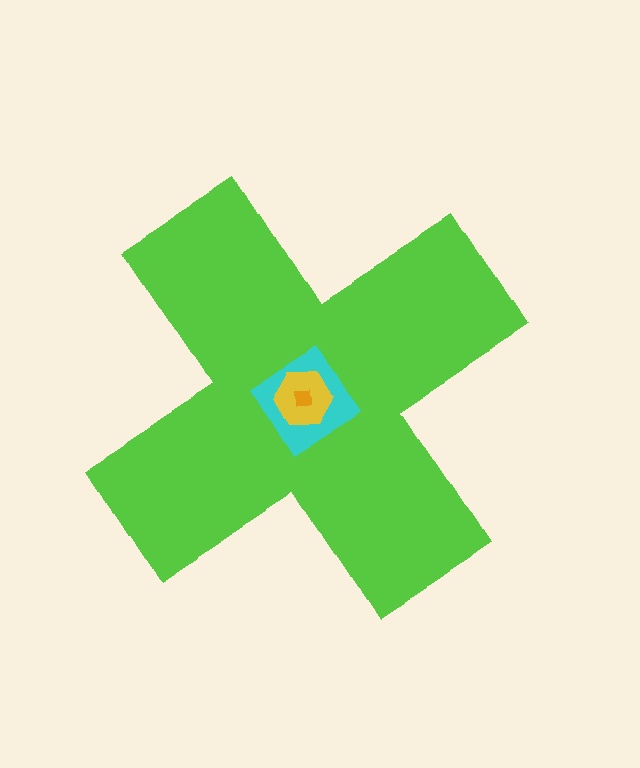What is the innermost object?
The orange square.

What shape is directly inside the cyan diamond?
The yellow hexagon.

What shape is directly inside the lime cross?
The cyan diamond.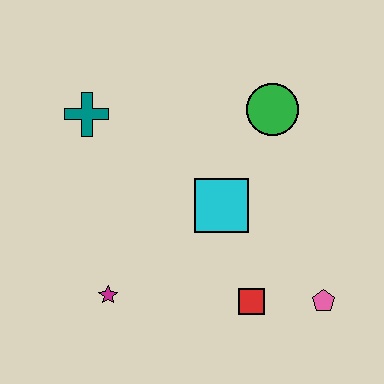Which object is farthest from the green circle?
The magenta star is farthest from the green circle.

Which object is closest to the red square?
The pink pentagon is closest to the red square.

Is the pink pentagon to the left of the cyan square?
No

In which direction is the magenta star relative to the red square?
The magenta star is to the left of the red square.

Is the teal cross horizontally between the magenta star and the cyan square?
No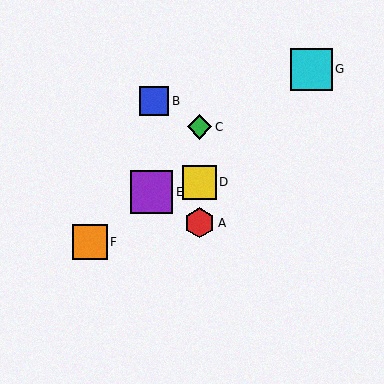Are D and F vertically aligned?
No, D is at x≈200 and F is at x≈90.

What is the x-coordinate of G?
Object G is at x≈311.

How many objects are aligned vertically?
3 objects (A, C, D) are aligned vertically.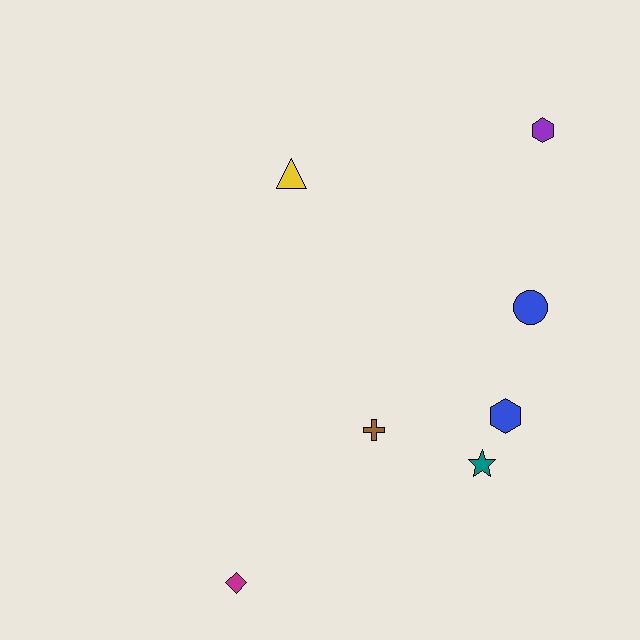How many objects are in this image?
There are 7 objects.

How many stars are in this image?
There is 1 star.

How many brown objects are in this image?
There is 1 brown object.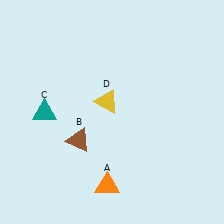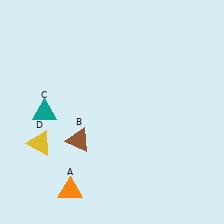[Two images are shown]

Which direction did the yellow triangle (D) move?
The yellow triangle (D) moved left.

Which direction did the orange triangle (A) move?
The orange triangle (A) moved left.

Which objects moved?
The objects that moved are: the orange triangle (A), the yellow triangle (D).